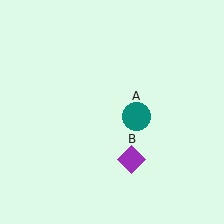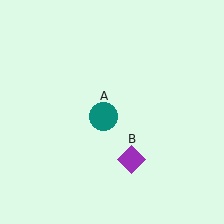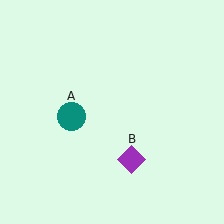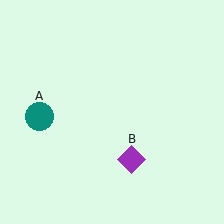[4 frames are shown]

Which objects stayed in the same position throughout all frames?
Purple diamond (object B) remained stationary.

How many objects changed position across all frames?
1 object changed position: teal circle (object A).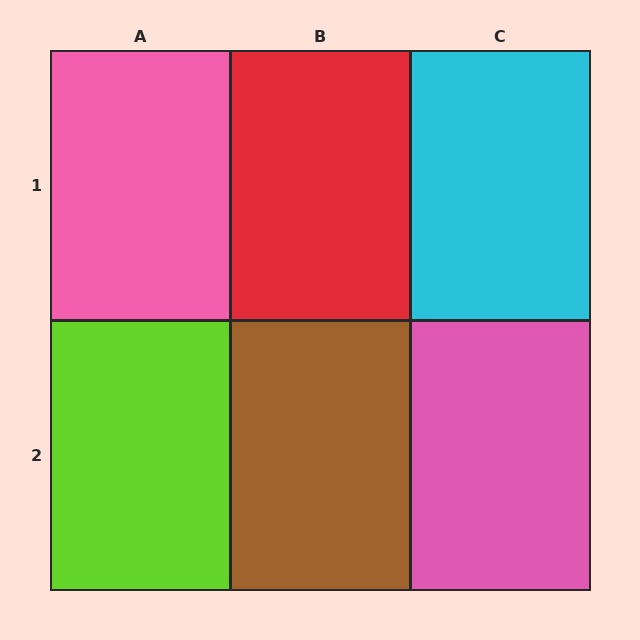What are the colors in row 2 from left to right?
Lime, brown, pink.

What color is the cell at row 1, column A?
Pink.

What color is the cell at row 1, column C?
Cyan.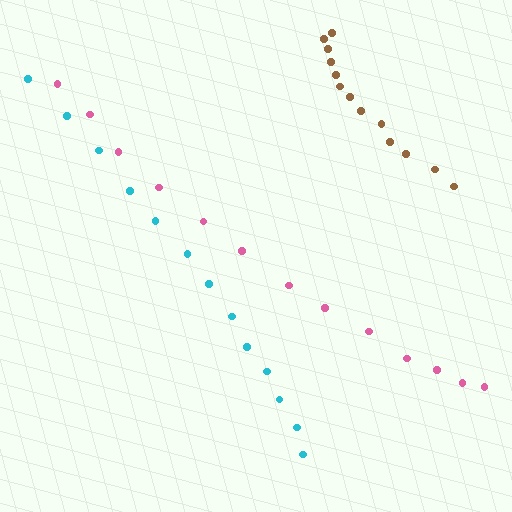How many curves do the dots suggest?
There are 3 distinct paths.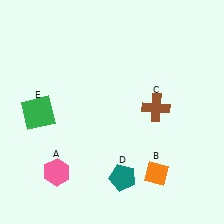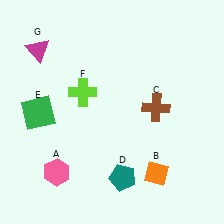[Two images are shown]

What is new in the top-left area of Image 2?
A lime cross (F) was added in the top-left area of Image 2.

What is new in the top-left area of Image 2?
A magenta triangle (G) was added in the top-left area of Image 2.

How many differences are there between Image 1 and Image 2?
There are 2 differences between the two images.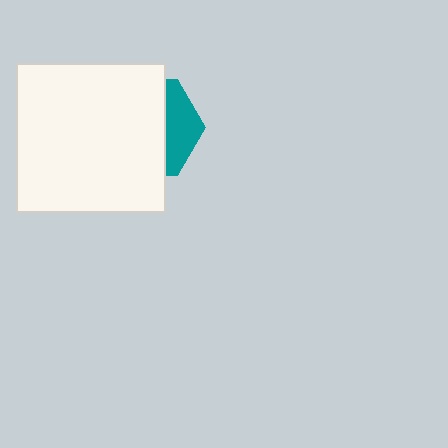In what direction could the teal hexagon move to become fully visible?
The teal hexagon could move right. That would shift it out from behind the white square entirely.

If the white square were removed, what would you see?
You would see the complete teal hexagon.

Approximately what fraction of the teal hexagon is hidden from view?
Roughly 68% of the teal hexagon is hidden behind the white square.